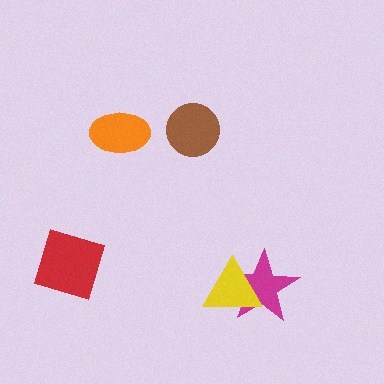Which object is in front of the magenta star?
The yellow triangle is in front of the magenta star.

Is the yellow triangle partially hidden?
No, no other shape covers it.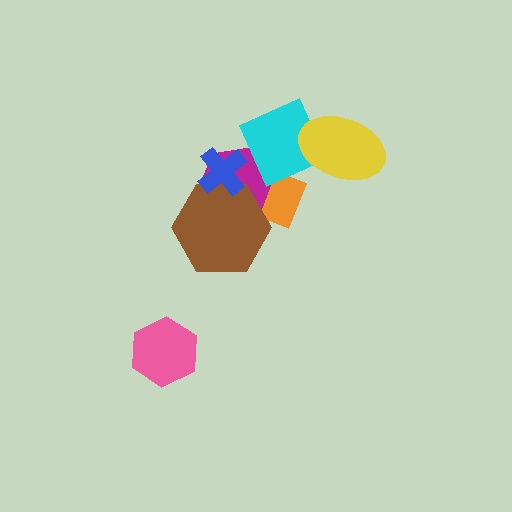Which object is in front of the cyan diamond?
The yellow ellipse is in front of the cyan diamond.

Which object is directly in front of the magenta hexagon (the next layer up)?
The brown hexagon is directly in front of the magenta hexagon.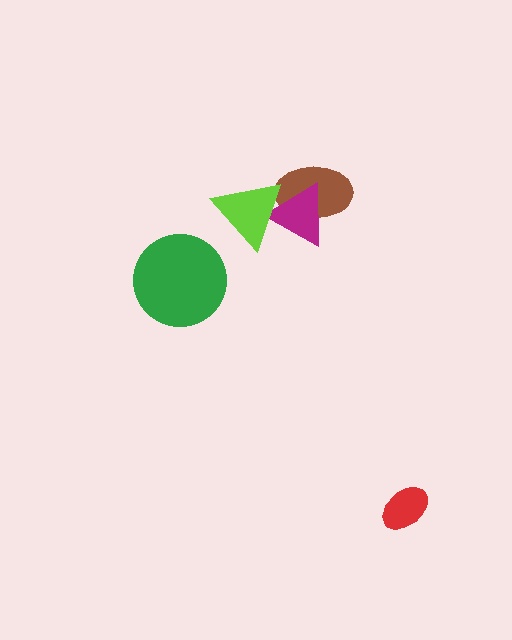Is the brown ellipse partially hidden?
Yes, it is partially covered by another shape.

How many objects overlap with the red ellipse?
0 objects overlap with the red ellipse.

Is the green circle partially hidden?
No, no other shape covers it.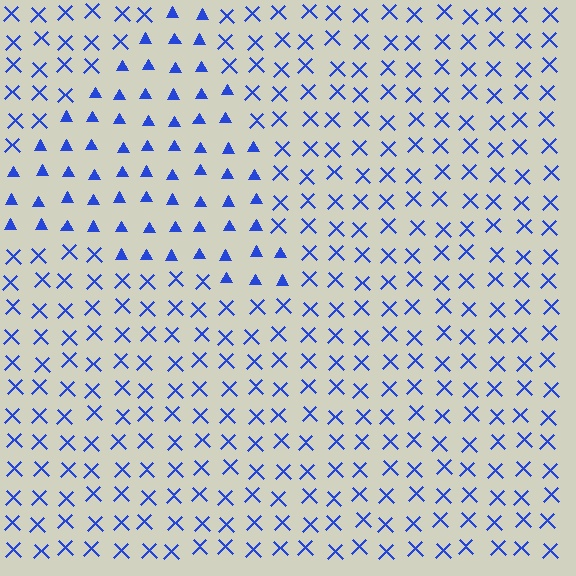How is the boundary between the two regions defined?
The boundary is defined by a change in element shape: triangles inside vs. X marks outside. All elements share the same color and spacing.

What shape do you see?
I see a triangle.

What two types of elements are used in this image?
The image uses triangles inside the triangle region and X marks outside it.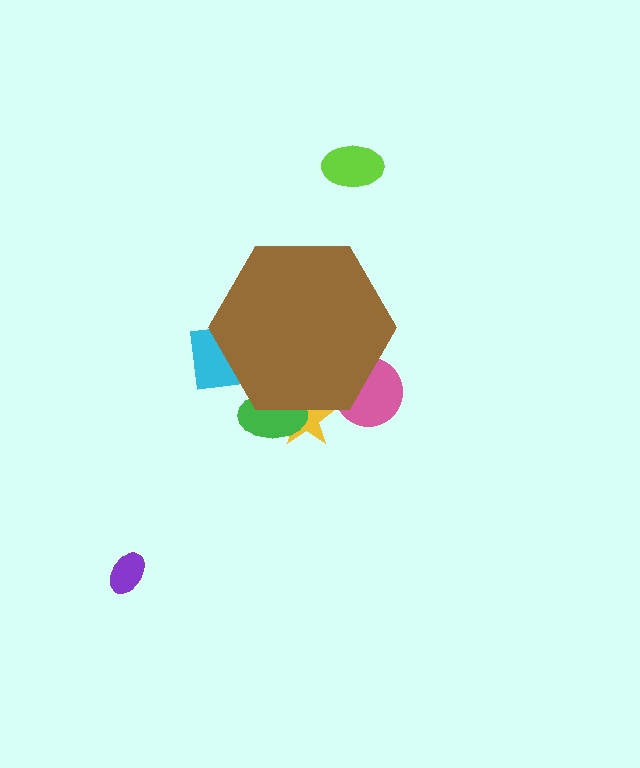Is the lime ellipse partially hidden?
No, the lime ellipse is fully visible.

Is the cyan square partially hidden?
Yes, the cyan square is partially hidden behind the brown hexagon.